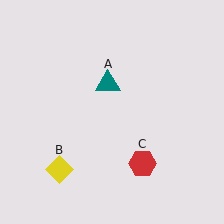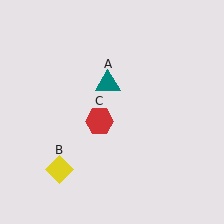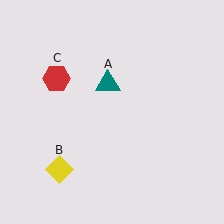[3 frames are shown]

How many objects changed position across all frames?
1 object changed position: red hexagon (object C).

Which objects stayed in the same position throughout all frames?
Teal triangle (object A) and yellow diamond (object B) remained stationary.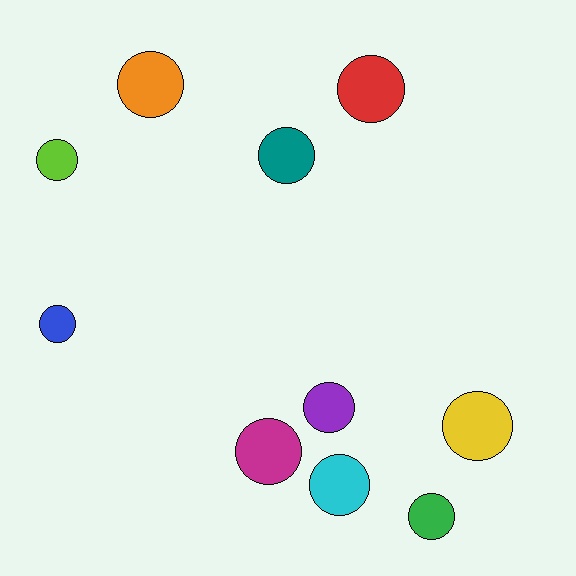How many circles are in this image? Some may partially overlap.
There are 10 circles.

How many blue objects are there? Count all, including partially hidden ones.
There is 1 blue object.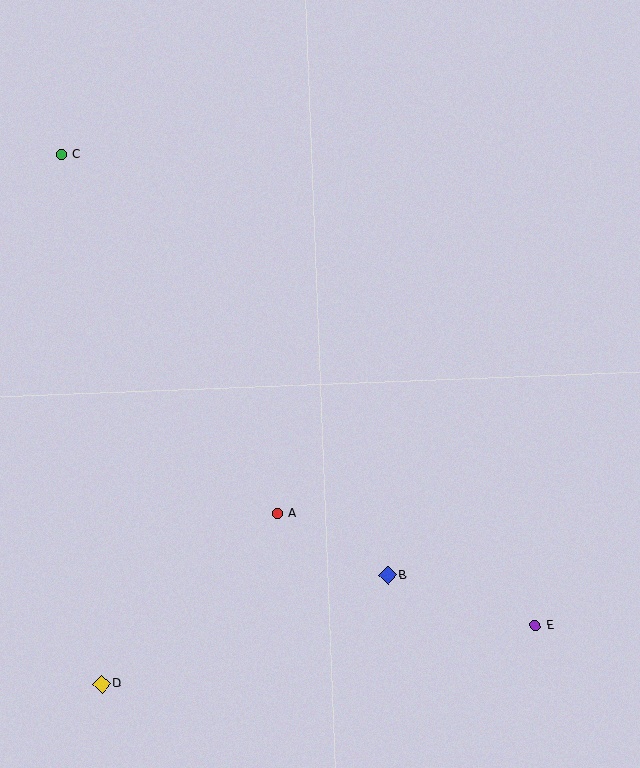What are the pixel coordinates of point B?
Point B is at (388, 575).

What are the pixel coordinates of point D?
Point D is at (102, 684).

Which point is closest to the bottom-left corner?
Point D is closest to the bottom-left corner.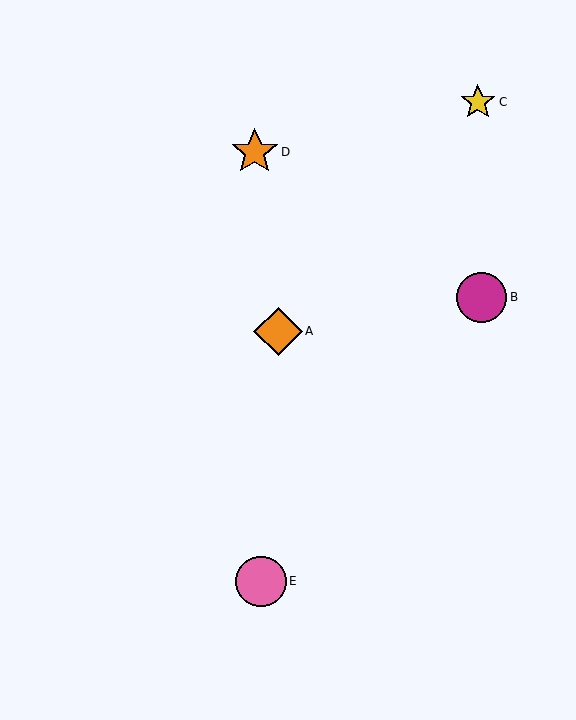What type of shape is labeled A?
Shape A is an orange diamond.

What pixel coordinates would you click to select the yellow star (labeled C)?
Click at (478, 102) to select the yellow star C.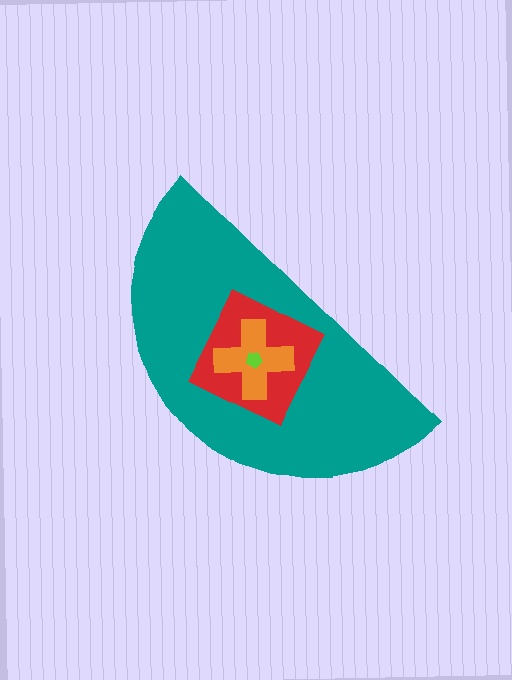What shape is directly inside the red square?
The orange cross.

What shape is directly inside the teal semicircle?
The red square.